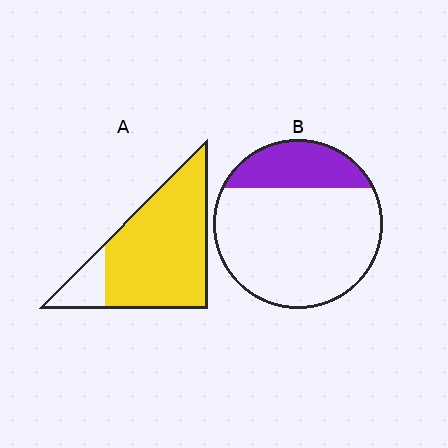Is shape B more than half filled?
No.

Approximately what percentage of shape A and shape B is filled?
A is approximately 85% and B is approximately 25%.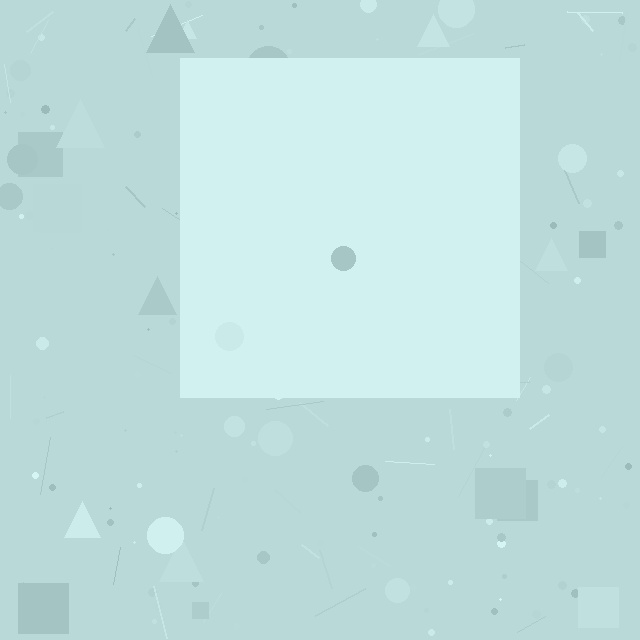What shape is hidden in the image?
A square is hidden in the image.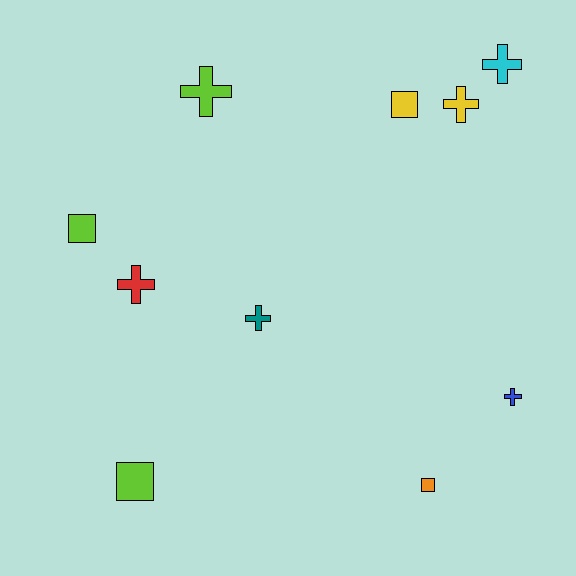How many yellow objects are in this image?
There are 2 yellow objects.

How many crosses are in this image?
There are 6 crosses.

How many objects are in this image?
There are 10 objects.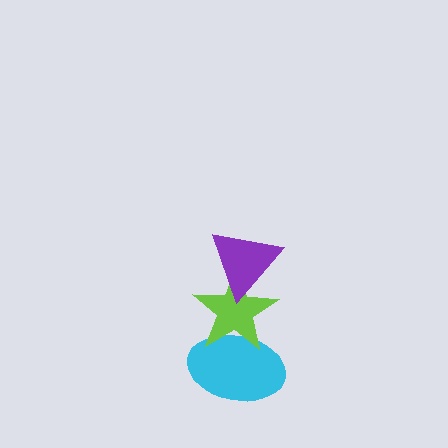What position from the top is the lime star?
The lime star is 2nd from the top.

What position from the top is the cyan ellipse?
The cyan ellipse is 3rd from the top.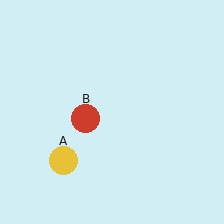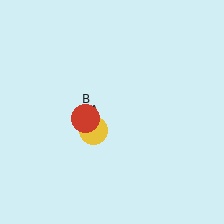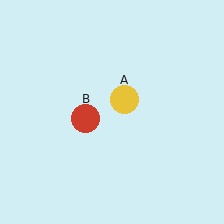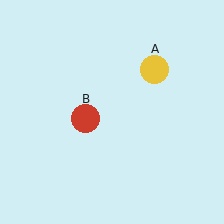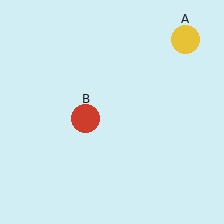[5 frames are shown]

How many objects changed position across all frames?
1 object changed position: yellow circle (object A).